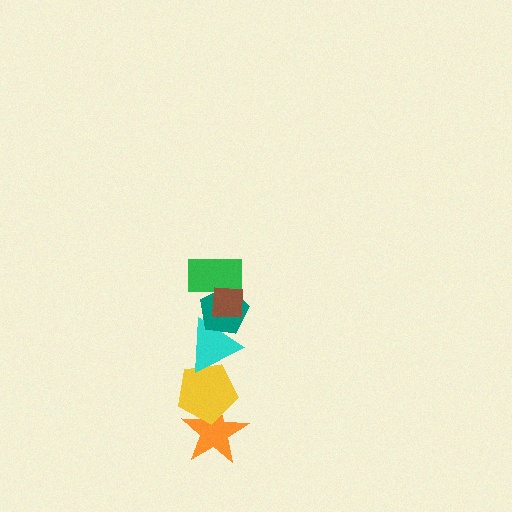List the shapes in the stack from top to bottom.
From top to bottom: the brown square, the green rectangle, the teal pentagon, the cyan triangle, the yellow pentagon, the orange star.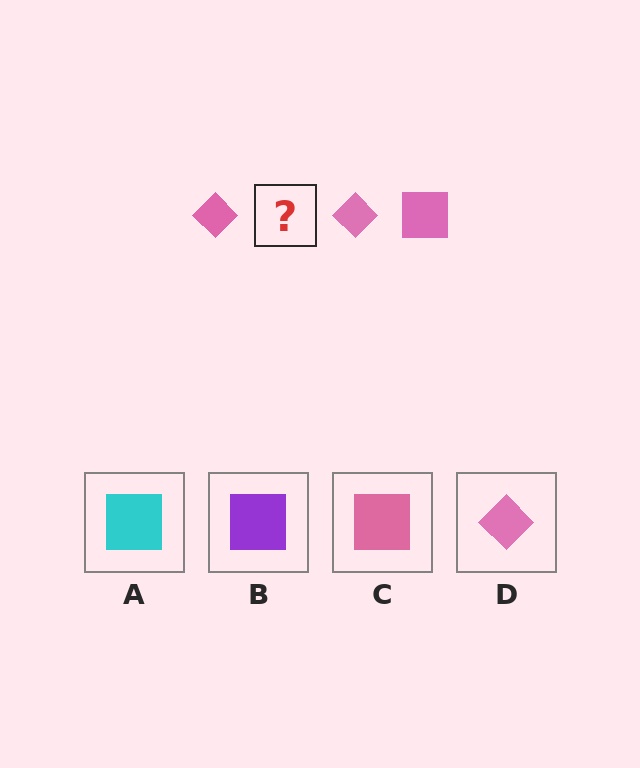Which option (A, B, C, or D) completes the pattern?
C.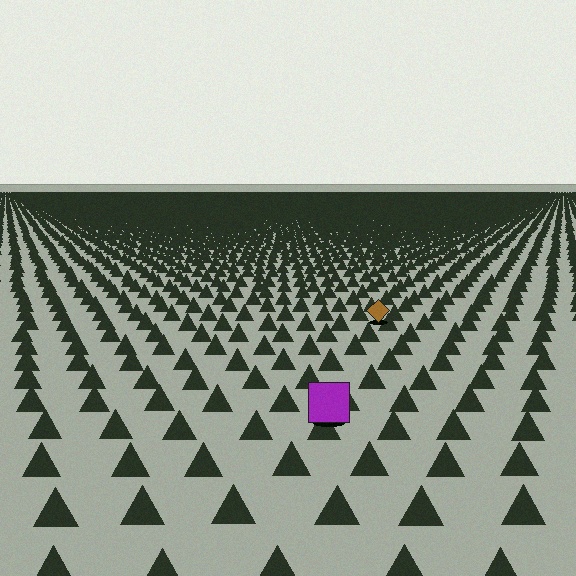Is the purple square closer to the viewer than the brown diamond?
Yes. The purple square is closer — you can tell from the texture gradient: the ground texture is coarser near it.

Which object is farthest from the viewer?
The brown diamond is farthest from the viewer. It appears smaller and the ground texture around it is denser.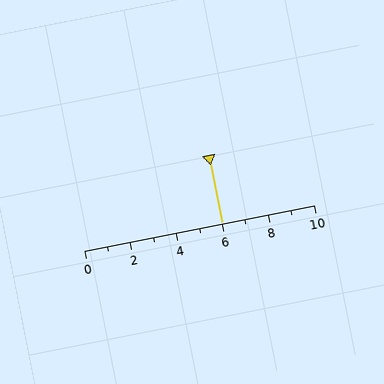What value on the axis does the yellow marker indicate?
The marker indicates approximately 6.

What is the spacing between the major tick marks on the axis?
The major ticks are spaced 2 apart.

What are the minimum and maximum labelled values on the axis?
The axis runs from 0 to 10.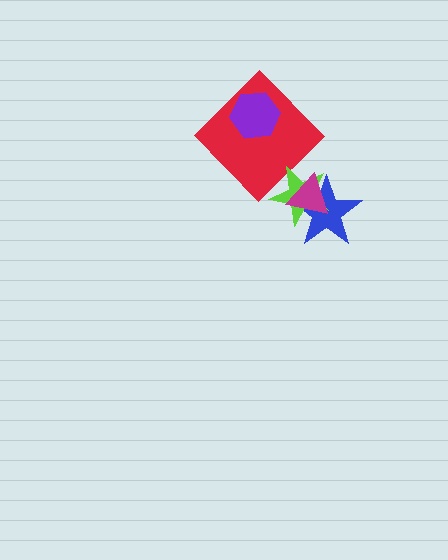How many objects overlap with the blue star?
2 objects overlap with the blue star.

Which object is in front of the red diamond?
The purple hexagon is in front of the red diamond.